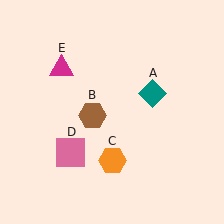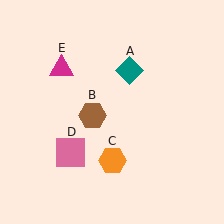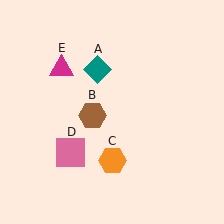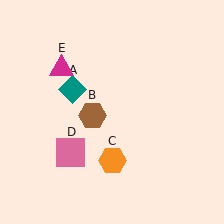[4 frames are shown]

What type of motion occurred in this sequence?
The teal diamond (object A) rotated counterclockwise around the center of the scene.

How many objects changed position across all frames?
1 object changed position: teal diamond (object A).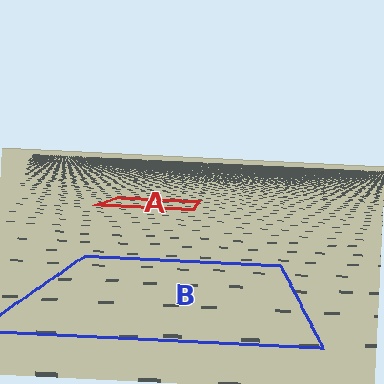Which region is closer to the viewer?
Region B is closer. The texture elements there are larger and more spread out.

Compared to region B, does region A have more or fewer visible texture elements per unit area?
Region A has more texture elements per unit area — they are packed more densely because it is farther away.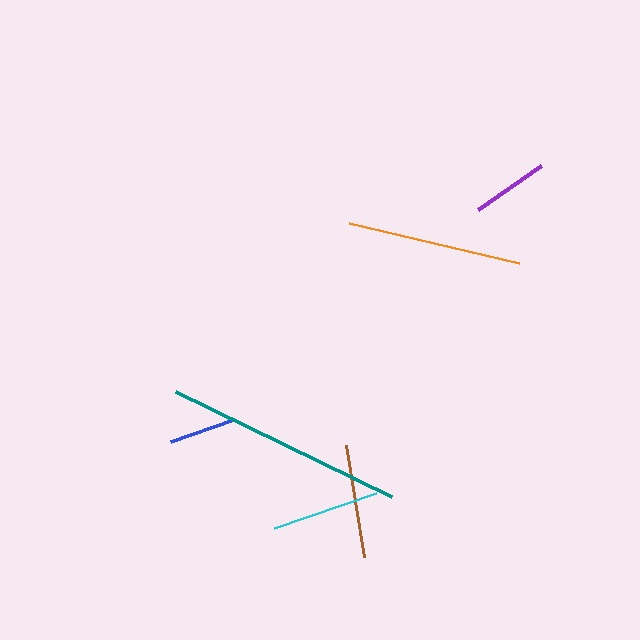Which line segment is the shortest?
The blue line is the shortest at approximately 67 pixels.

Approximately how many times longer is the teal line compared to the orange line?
The teal line is approximately 1.4 times the length of the orange line.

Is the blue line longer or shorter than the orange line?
The orange line is longer than the blue line.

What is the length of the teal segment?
The teal segment is approximately 239 pixels long.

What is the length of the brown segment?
The brown segment is approximately 113 pixels long.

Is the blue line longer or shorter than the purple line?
The purple line is longer than the blue line.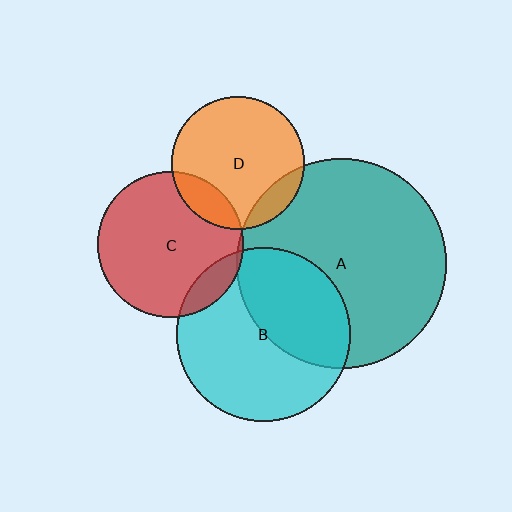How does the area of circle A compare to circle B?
Approximately 1.4 times.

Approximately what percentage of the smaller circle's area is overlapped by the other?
Approximately 10%.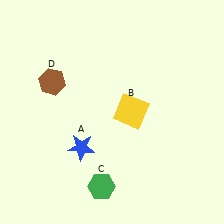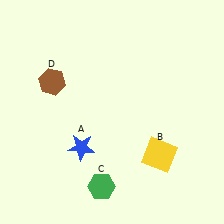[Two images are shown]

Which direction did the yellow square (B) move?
The yellow square (B) moved down.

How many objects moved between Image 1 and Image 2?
1 object moved between the two images.